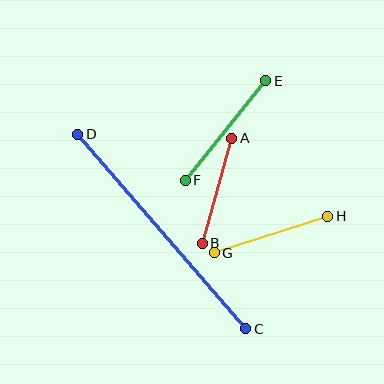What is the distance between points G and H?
The distance is approximately 119 pixels.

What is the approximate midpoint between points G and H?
The midpoint is at approximately (271, 234) pixels.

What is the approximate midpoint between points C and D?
The midpoint is at approximately (162, 231) pixels.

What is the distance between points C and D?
The distance is approximately 257 pixels.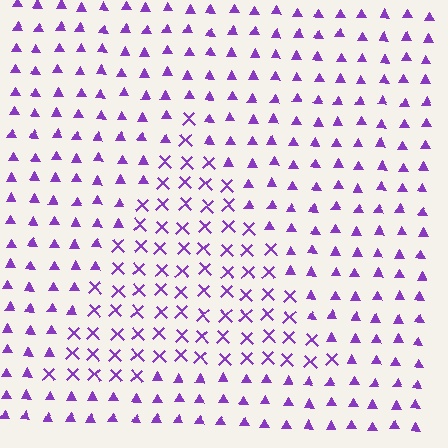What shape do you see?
I see a triangle.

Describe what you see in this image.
The image is filled with small purple elements arranged in a uniform grid. A triangle-shaped region contains X marks, while the surrounding area contains triangles. The boundary is defined purely by the change in element shape.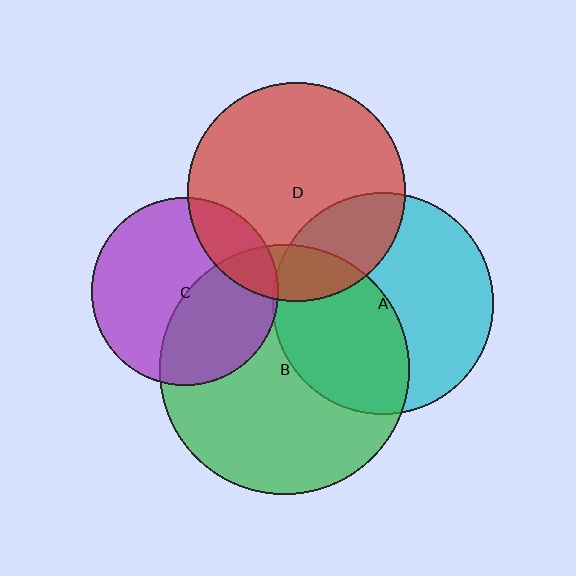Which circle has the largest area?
Circle B (green).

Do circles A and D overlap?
Yes.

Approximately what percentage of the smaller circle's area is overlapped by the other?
Approximately 25%.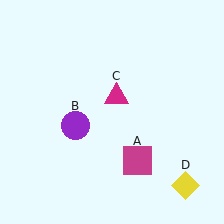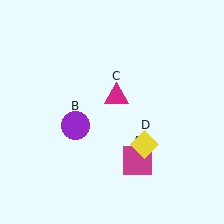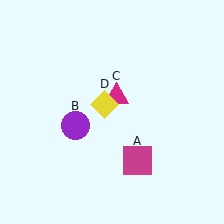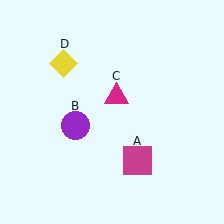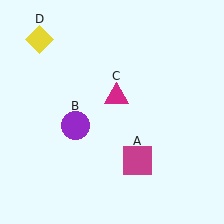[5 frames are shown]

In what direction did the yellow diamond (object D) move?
The yellow diamond (object D) moved up and to the left.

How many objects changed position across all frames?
1 object changed position: yellow diamond (object D).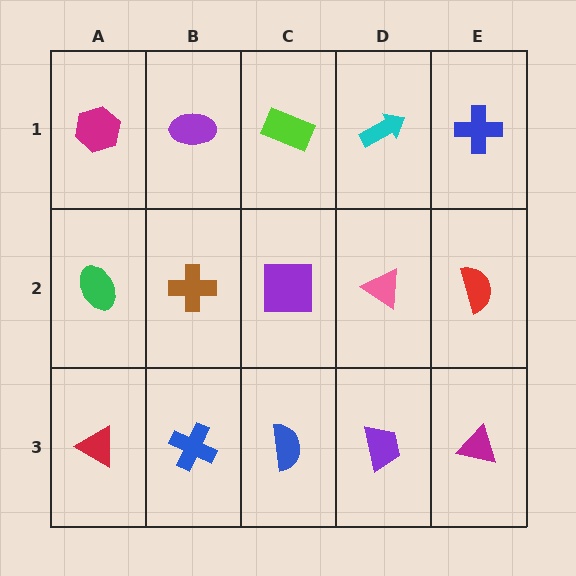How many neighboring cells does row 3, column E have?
2.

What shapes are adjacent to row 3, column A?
A green ellipse (row 2, column A), a blue cross (row 3, column B).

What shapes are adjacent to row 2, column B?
A purple ellipse (row 1, column B), a blue cross (row 3, column B), a green ellipse (row 2, column A), a purple square (row 2, column C).